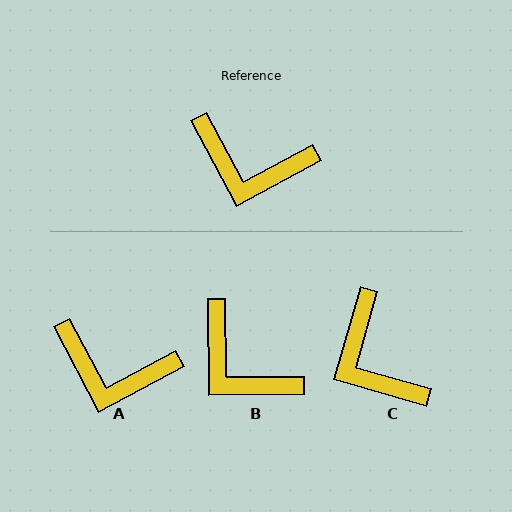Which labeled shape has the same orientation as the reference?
A.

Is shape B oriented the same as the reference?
No, it is off by about 28 degrees.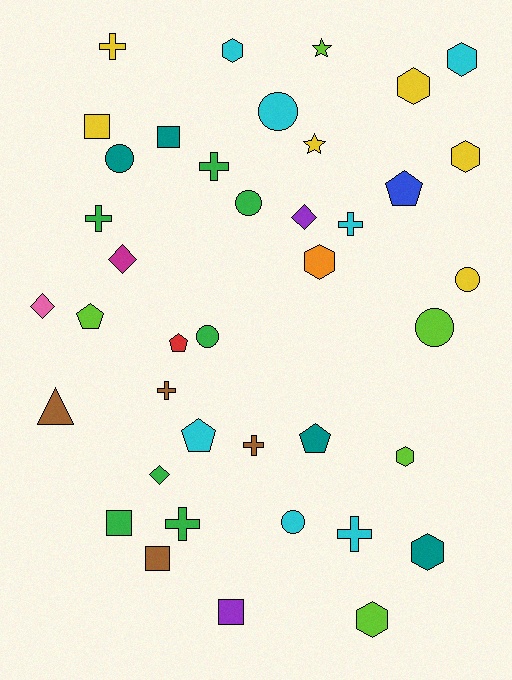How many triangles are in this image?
There is 1 triangle.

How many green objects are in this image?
There are 7 green objects.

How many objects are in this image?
There are 40 objects.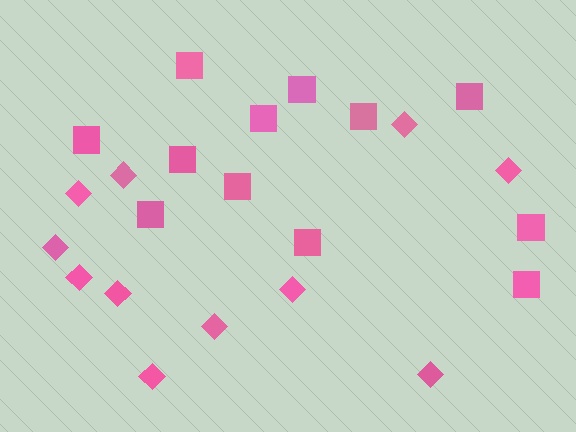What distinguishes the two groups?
There are 2 groups: one group of squares (12) and one group of diamonds (11).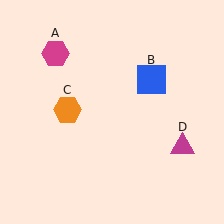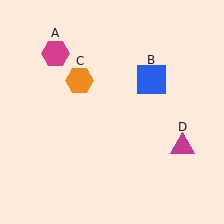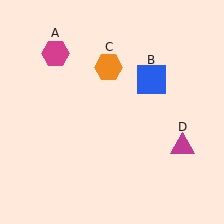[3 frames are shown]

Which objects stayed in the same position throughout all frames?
Magenta hexagon (object A) and blue square (object B) and magenta triangle (object D) remained stationary.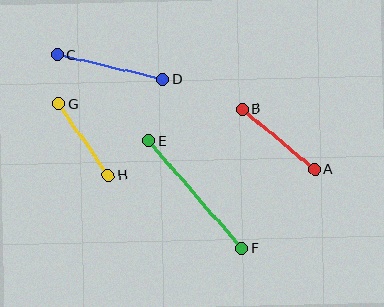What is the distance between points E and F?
The distance is approximately 142 pixels.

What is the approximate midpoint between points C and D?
The midpoint is at approximately (110, 67) pixels.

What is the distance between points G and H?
The distance is approximately 87 pixels.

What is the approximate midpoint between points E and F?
The midpoint is at approximately (195, 195) pixels.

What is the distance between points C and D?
The distance is approximately 109 pixels.